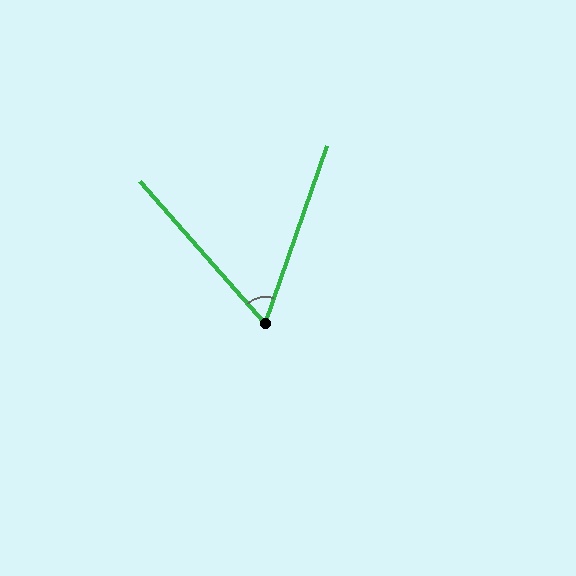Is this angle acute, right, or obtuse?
It is acute.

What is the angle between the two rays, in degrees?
Approximately 60 degrees.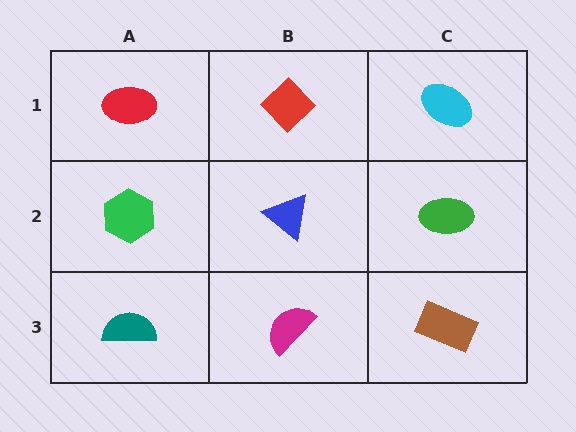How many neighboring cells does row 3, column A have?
2.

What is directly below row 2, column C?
A brown rectangle.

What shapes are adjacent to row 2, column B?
A red diamond (row 1, column B), a magenta semicircle (row 3, column B), a green hexagon (row 2, column A), a green ellipse (row 2, column C).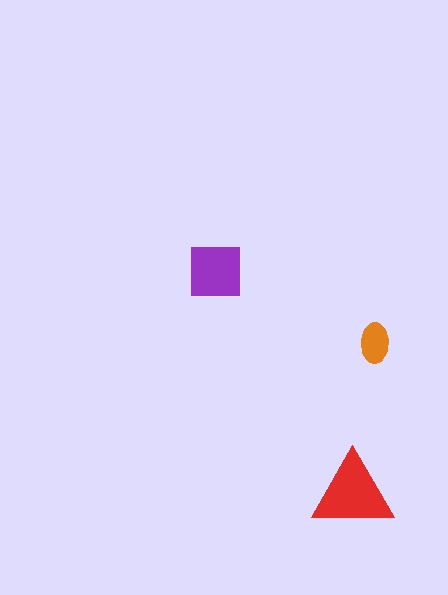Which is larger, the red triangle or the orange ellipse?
The red triangle.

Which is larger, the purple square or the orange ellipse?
The purple square.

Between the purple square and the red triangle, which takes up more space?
The red triangle.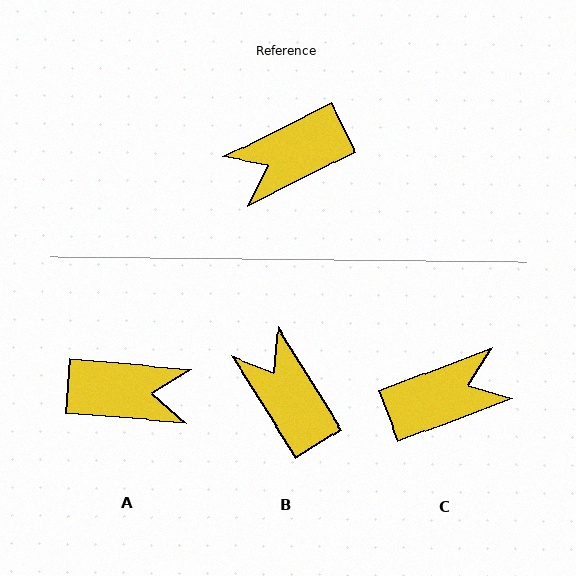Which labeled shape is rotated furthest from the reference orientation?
C, about 174 degrees away.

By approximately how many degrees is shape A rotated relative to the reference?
Approximately 149 degrees counter-clockwise.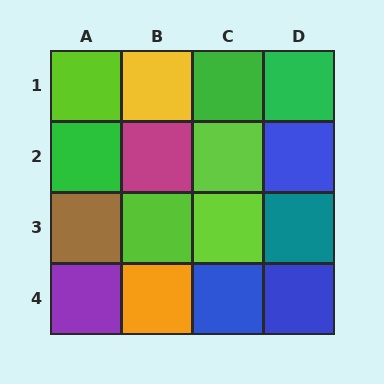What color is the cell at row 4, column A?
Purple.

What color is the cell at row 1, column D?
Green.